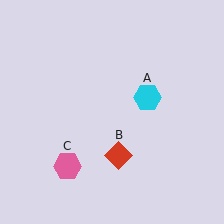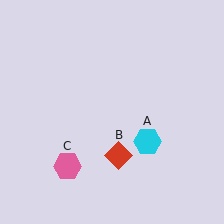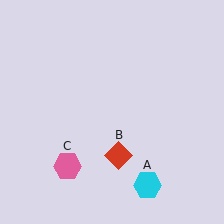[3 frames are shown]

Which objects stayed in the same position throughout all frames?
Red diamond (object B) and pink hexagon (object C) remained stationary.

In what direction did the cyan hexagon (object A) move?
The cyan hexagon (object A) moved down.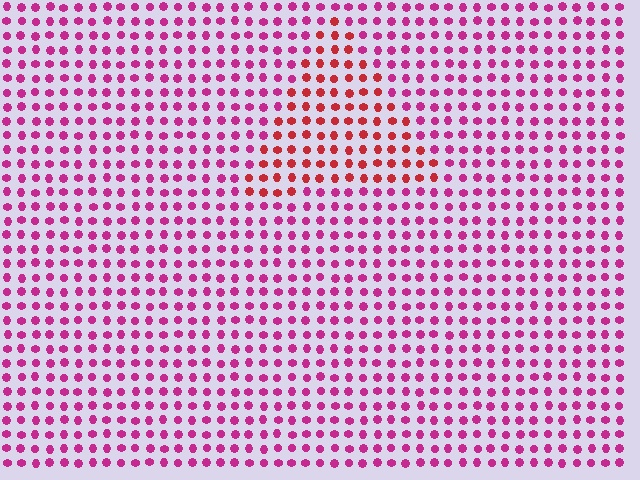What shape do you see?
I see a triangle.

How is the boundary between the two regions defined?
The boundary is defined purely by a slight shift in hue (about 35 degrees). Spacing, size, and orientation are identical on both sides.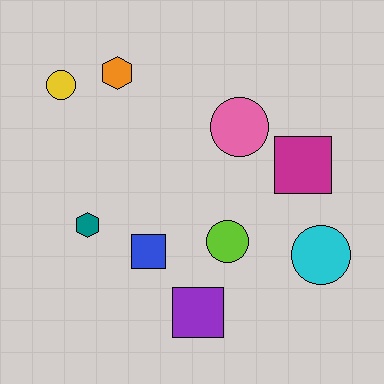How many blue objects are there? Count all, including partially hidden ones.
There is 1 blue object.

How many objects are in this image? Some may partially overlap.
There are 9 objects.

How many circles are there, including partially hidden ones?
There are 4 circles.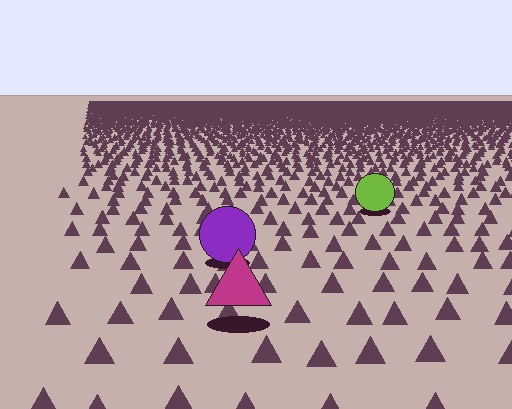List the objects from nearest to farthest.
From nearest to farthest: the magenta triangle, the purple circle, the lime circle.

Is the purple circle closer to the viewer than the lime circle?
Yes. The purple circle is closer — you can tell from the texture gradient: the ground texture is coarser near it.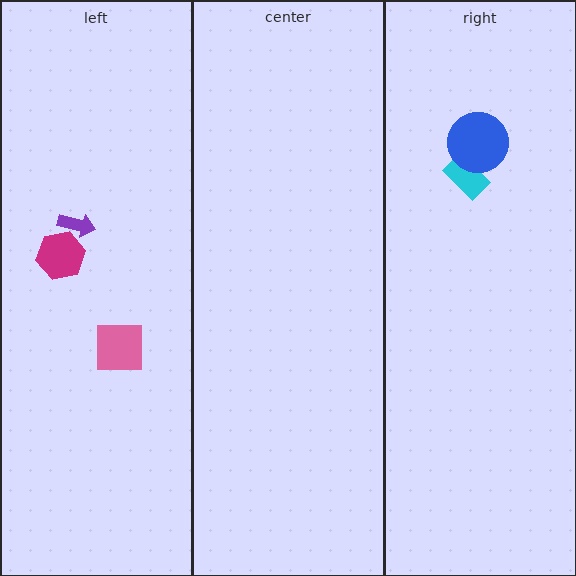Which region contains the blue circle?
The right region.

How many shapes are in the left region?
3.